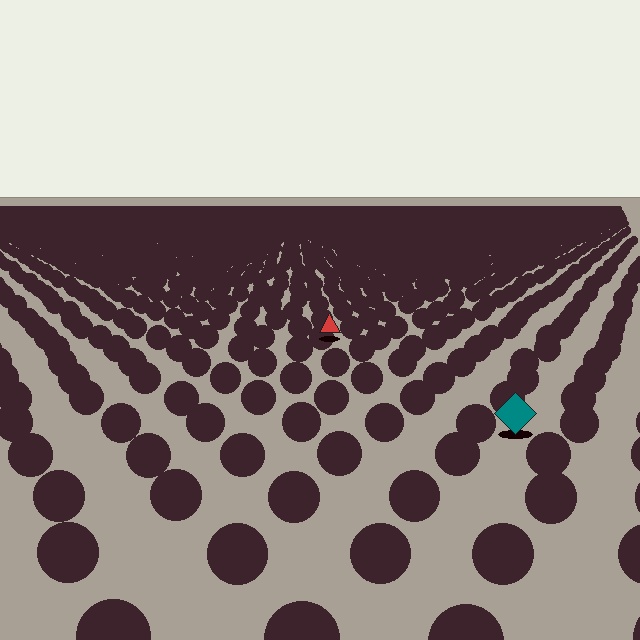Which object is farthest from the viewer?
The red triangle is farthest from the viewer. It appears smaller and the ground texture around it is denser.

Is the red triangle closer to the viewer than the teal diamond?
No. The teal diamond is closer — you can tell from the texture gradient: the ground texture is coarser near it.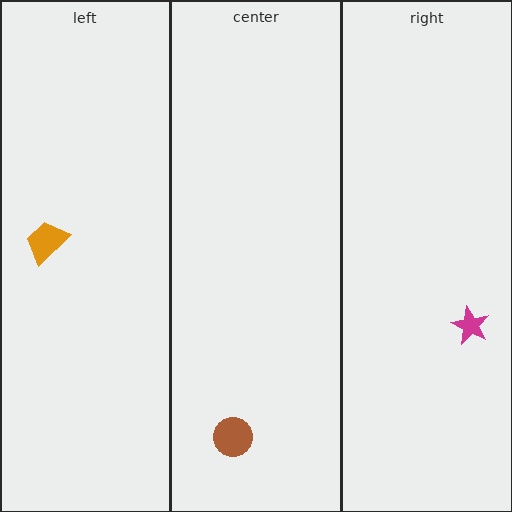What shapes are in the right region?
The magenta star.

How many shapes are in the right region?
1.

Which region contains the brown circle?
The center region.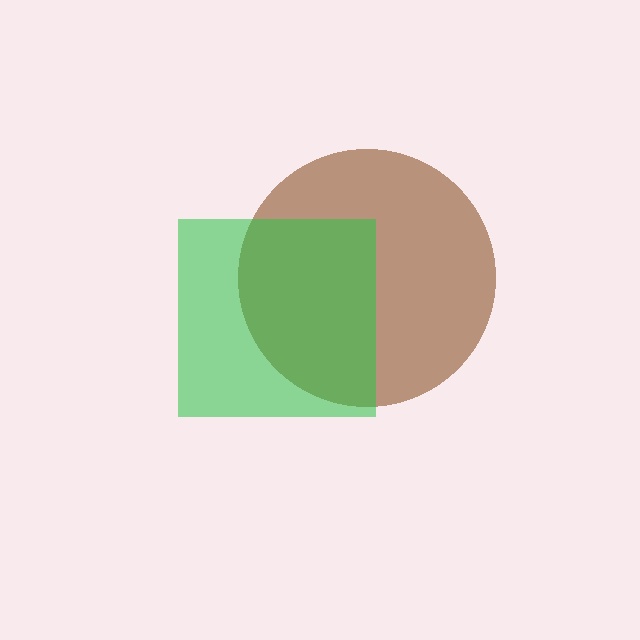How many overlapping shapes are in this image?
There are 2 overlapping shapes in the image.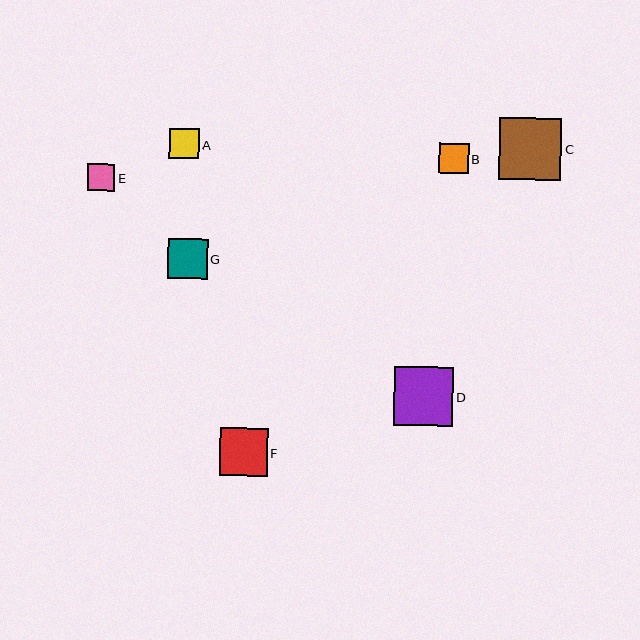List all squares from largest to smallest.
From largest to smallest: C, D, F, G, B, A, E.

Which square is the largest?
Square C is the largest with a size of approximately 62 pixels.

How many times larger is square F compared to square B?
Square F is approximately 1.6 times the size of square B.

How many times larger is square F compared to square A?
Square F is approximately 1.6 times the size of square A.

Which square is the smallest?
Square E is the smallest with a size of approximately 27 pixels.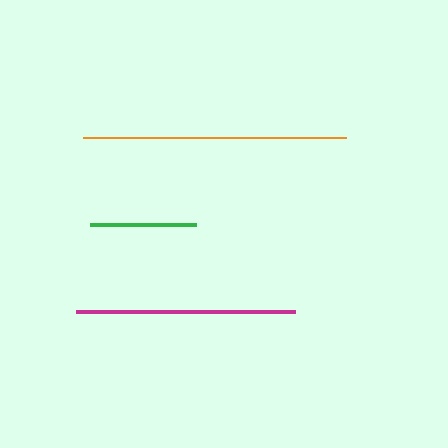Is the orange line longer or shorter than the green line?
The orange line is longer than the green line.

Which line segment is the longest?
The orange line is the longest at approximately 263 pixels.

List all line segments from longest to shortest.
From longest to shortest: orange, magenta, green.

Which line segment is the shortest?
The green line is the shortest at approximately 106 pixels.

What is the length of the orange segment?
The orange segment is approximately 263 pixels long.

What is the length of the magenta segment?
The magenta segment is approximately 220 pixels long.